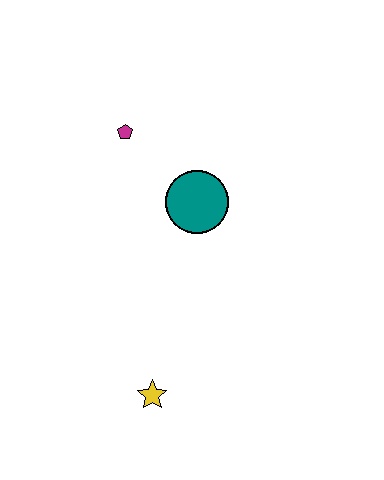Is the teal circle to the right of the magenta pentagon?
Yes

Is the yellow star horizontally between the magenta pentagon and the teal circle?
Yes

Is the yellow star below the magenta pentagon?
Yes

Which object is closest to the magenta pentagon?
The teal circle is closest to the magenta pentagon.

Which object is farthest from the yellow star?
The magenta pentagon is farthest from the yellow star.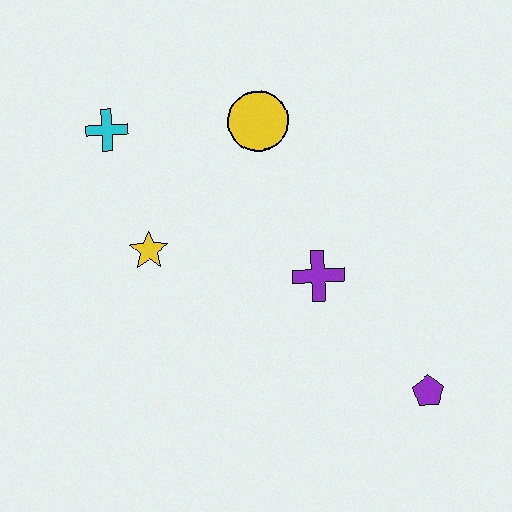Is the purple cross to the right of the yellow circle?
Yes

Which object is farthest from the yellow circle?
The purple pentagon is farthest from the yellow circle.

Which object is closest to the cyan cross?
The yellow star is closest to the cyan cross.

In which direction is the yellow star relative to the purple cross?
The yellow star is to the left of the purple cross.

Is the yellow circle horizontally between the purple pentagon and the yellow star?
Yes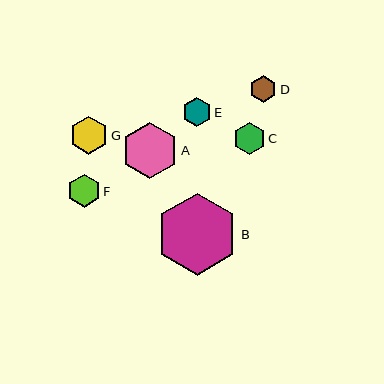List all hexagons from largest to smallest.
From largest to smallest: B, A, G, F, C, E, D.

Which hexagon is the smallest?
Hexagon D is the smallest with a size of approximately 27 pixels.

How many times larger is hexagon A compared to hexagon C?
Hexagon A is approximately 1.8 times the size of hexagon C.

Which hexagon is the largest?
Hexagon B is the largest with a size of approximately 82 pixels.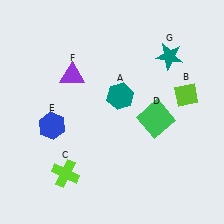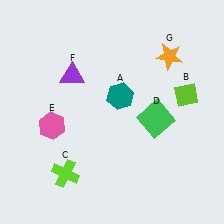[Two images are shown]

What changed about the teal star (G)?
In Image 1, G is teal. In Image 2, it changed to orange.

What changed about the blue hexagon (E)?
In Image 1, E is blue. In Image 2, it changed to pink.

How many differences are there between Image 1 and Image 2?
There are 2 differences between the two images.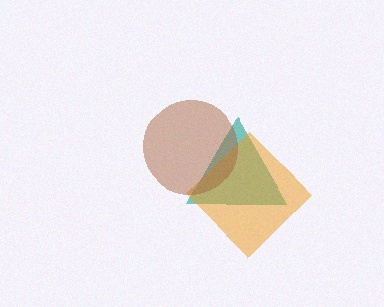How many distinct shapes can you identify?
There are 3 distinct shapes: a teal triangle, an orange diamond, a brown circle.